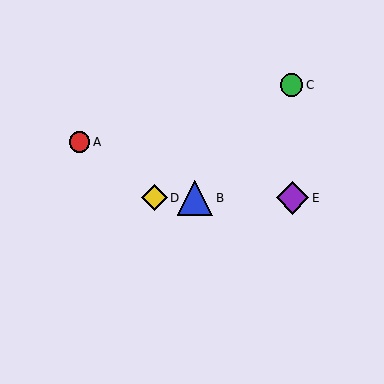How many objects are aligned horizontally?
3 objects (B, D, E) are aligned horizontally.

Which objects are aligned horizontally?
Objects B, D, E are aligned horizontally.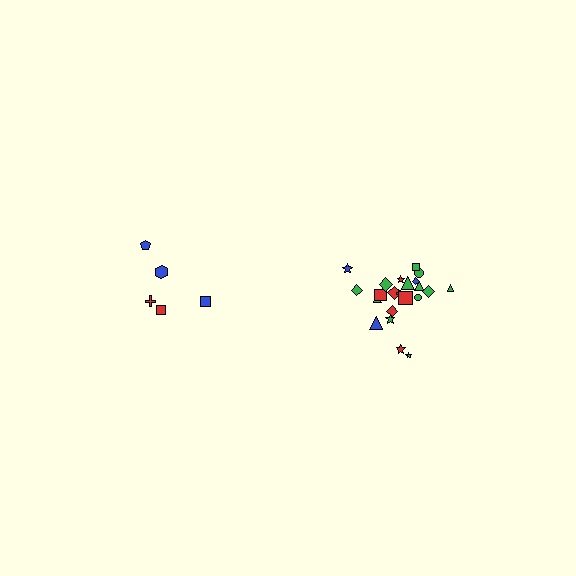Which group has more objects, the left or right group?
The right group.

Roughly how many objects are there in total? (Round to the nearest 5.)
Roughly 25 objects in total.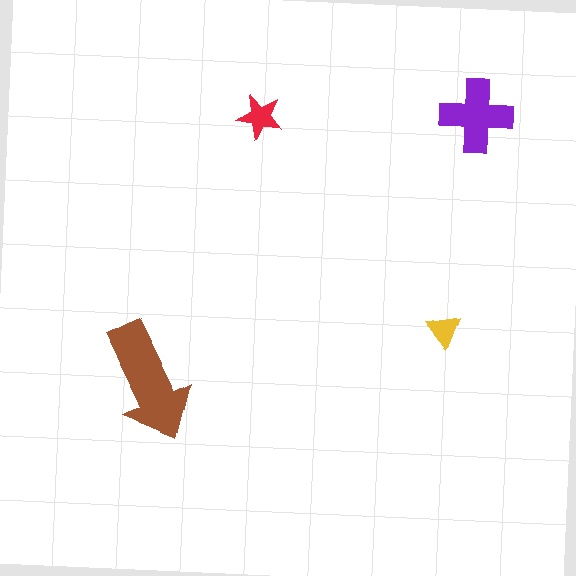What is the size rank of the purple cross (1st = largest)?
2nd.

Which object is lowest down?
The brown arrow is bottommost.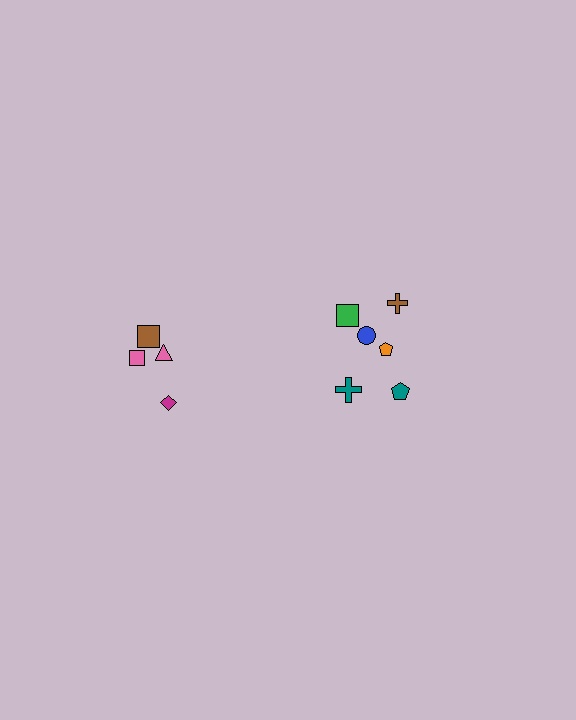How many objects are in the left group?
There are 4 objects.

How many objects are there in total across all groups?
There are 10 objects.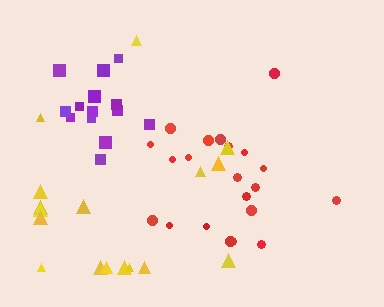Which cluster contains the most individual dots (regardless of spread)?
Red (21).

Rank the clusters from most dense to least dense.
purple, red, yellow.